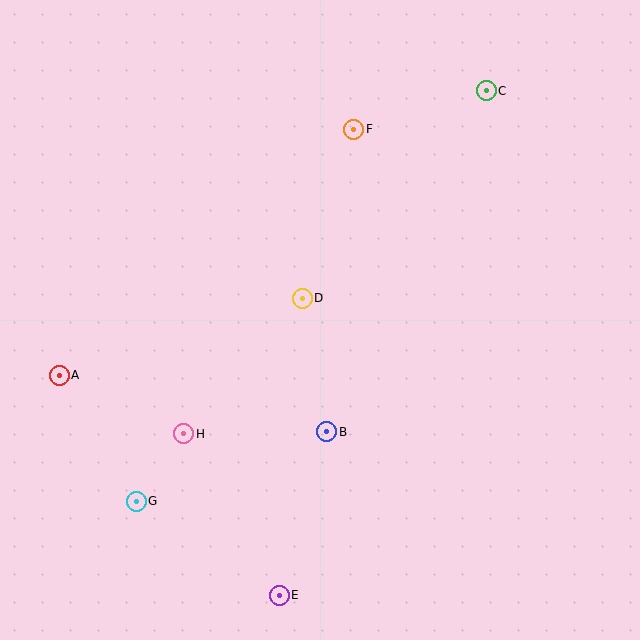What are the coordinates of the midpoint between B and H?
The midpoint between B and H is at (255, 433).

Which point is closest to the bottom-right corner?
Point E is closest to the bottom-right corner.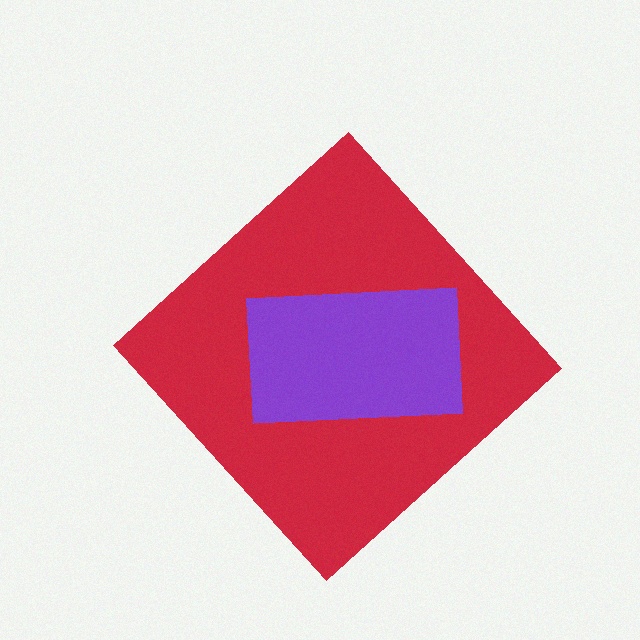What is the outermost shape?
The red diamond.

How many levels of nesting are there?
2.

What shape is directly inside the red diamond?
The purple rectangle.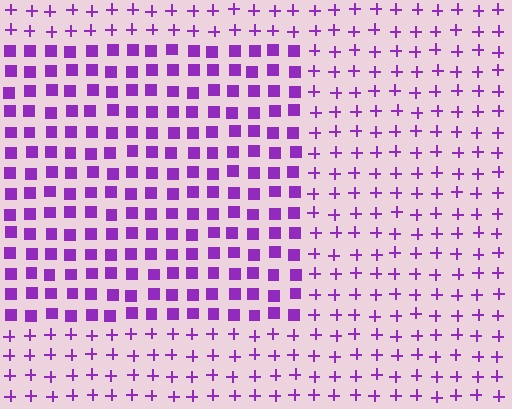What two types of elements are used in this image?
The image uses squares inside the rectangle region and plus signs outside it.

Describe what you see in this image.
The image is filled with small purple elements arranged in a uniform grid. A rectangle-shaped region contains squares, while the surrounding area contains plus signs. The boundary is defined purely by the change in element shape.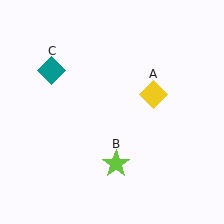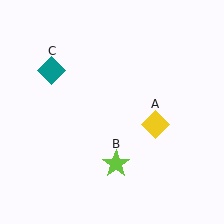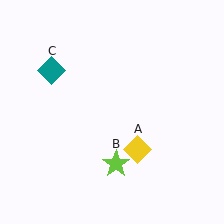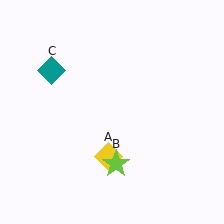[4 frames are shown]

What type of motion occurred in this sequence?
The yellow diamond (object A) rotated clockwise around the center of the scene.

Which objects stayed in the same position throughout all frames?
Lime star (object B) and teal diamond (object C) remained stationary.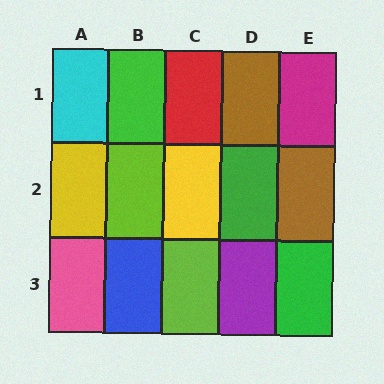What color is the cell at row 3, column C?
Lime.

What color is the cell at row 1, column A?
Cyan.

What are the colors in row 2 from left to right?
Yellow, lime, yellow, green, brown.